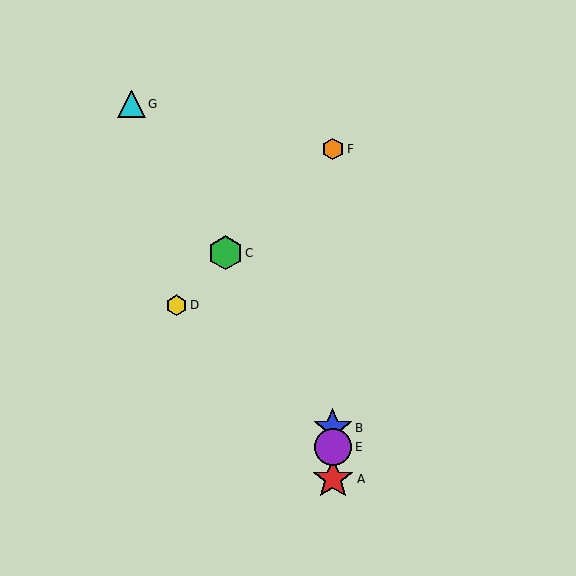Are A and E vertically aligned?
Yes, both are at x≈333.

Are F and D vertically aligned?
No, F is at x≈333 and D is at x≈177.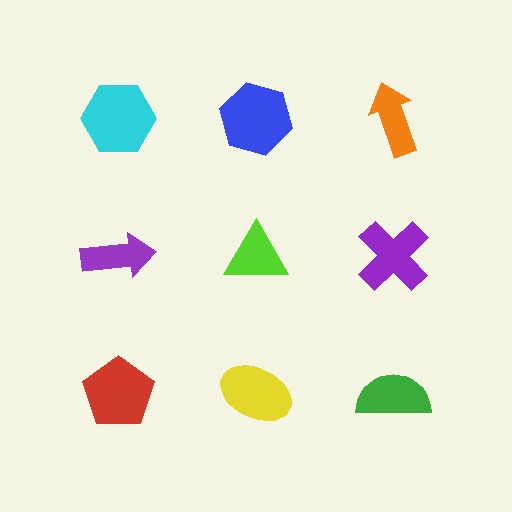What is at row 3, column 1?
A red pentagon.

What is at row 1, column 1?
A cyan hexagon.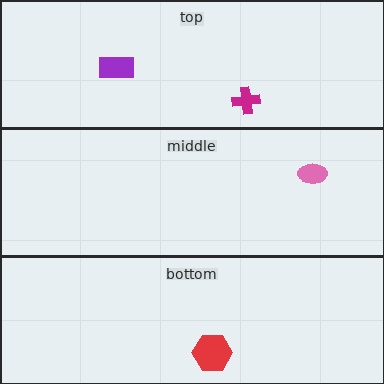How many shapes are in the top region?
2.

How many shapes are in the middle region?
1.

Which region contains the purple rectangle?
The top region.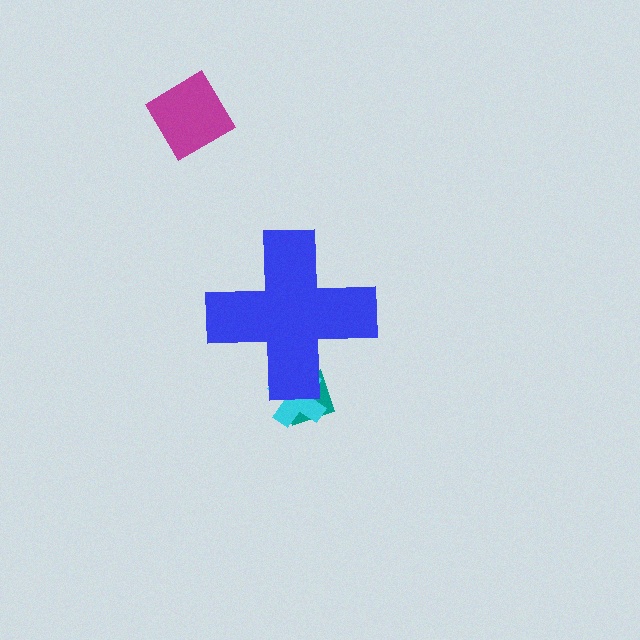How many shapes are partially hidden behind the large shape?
2 shapes are partially hidden.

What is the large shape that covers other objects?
A blue cross.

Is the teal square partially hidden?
Yes, the teal square is partially hidden behind the blue cross.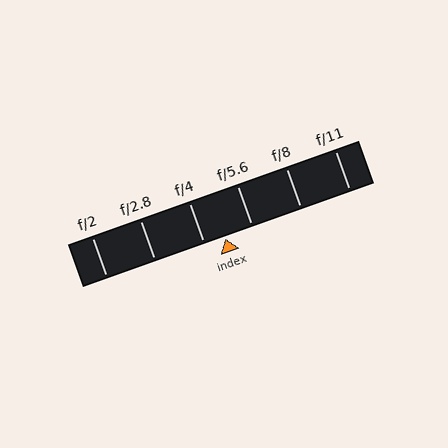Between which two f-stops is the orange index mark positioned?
The index mark is between f/4 and f/5.6.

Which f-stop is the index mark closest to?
The index mark is closest to f/4.